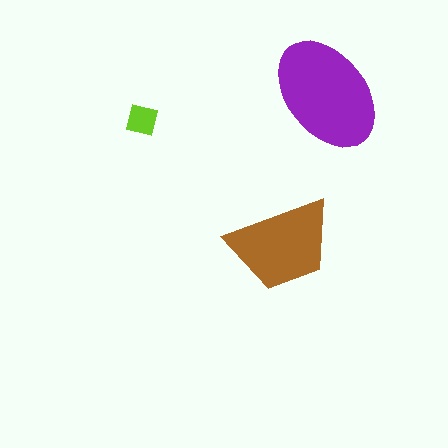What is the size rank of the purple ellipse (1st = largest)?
1st.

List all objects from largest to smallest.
The purple ellipse, the brown trapezoid, the lime square.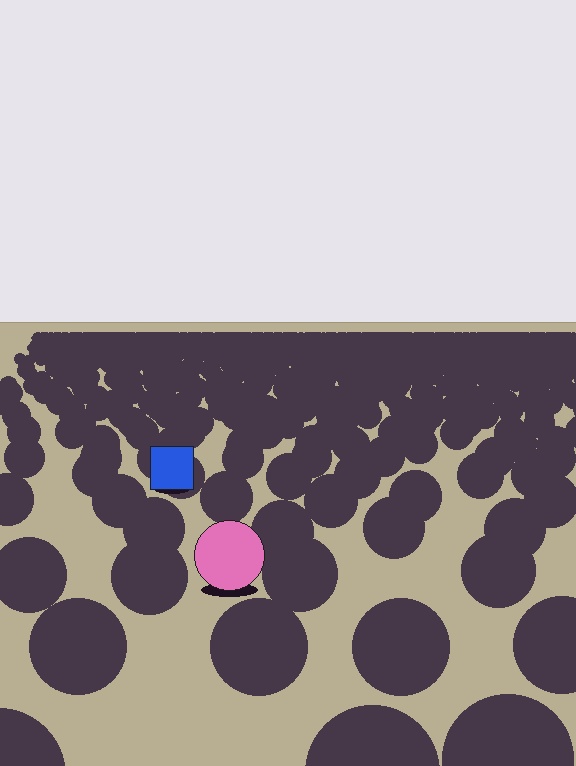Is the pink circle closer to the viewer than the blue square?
Yes. The pink circle is closer — you can tell from the texture gradient: the ground texture is coarser near it.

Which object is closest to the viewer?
The pink circle is closest. The texture marks near it are larger and more spread out.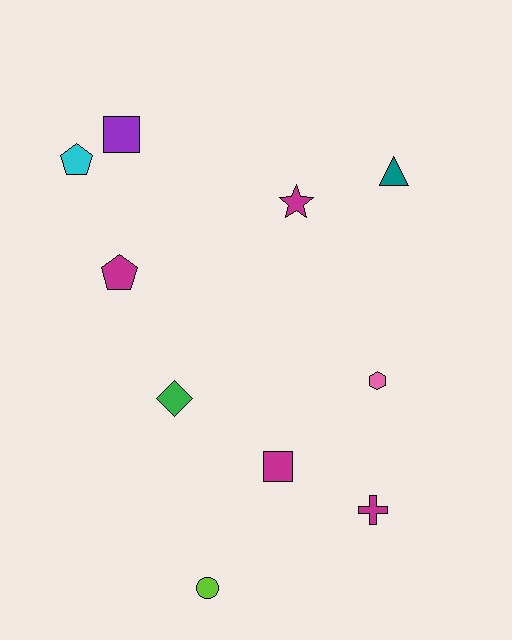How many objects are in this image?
There are 10 objects.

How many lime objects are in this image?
There is 1 lime object.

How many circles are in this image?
There is 1 circle.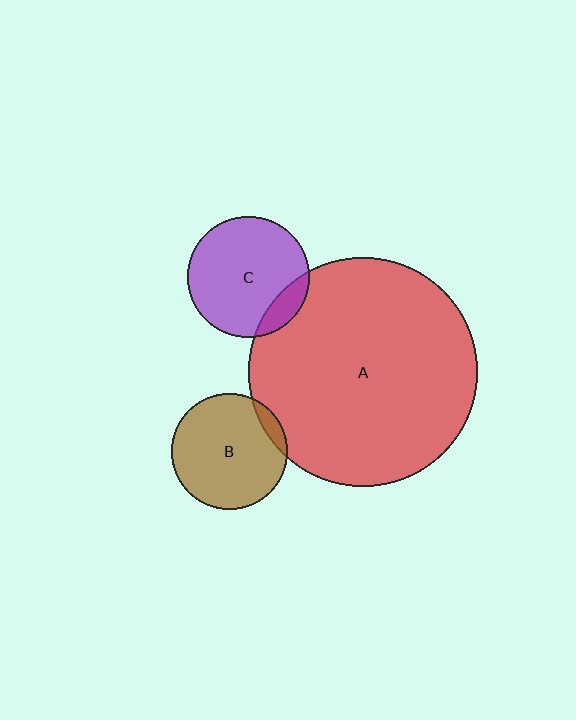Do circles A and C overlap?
Yes.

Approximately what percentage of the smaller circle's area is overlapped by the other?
Approximately 15%.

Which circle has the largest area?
Circle A (red).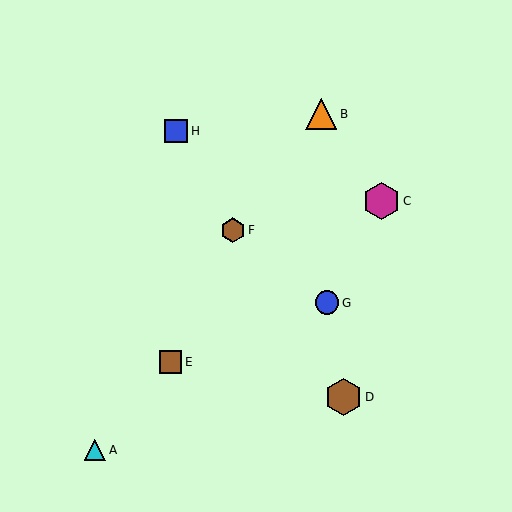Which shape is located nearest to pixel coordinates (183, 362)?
The brown square (labeled E) at (171, 362) is nearest to that location.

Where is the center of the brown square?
The center of the brown square is at (171, 362).